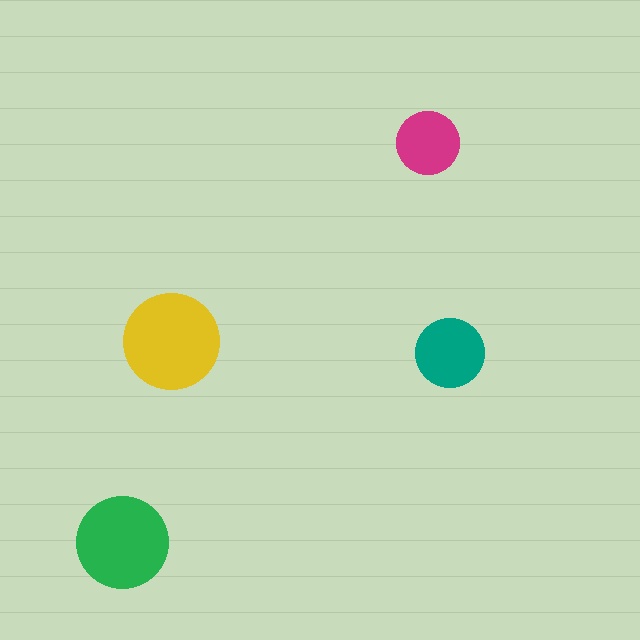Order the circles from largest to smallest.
the yellow one, the green one, the teal one, the magenta one.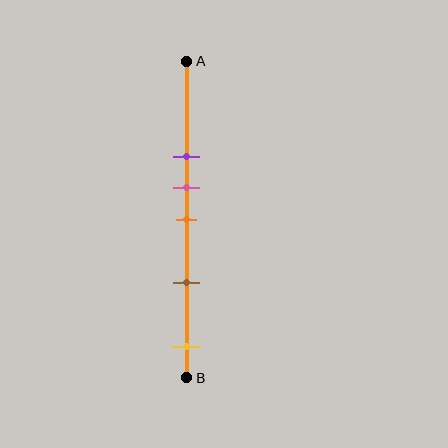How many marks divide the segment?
There are 5 marks dividing the segment.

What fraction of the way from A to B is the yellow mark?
The yellow mark is approximately 90% (0.9) of the way from A to B.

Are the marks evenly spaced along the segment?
No, the marks are not evenly spaced.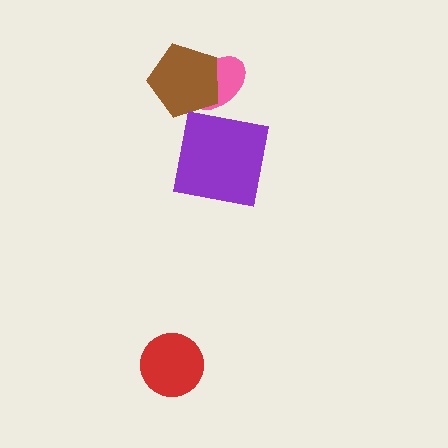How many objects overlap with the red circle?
0 objects overlap with the red circle.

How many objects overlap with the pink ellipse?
1 object overlaps with the pink ellipse.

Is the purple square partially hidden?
No, no other shape covers it.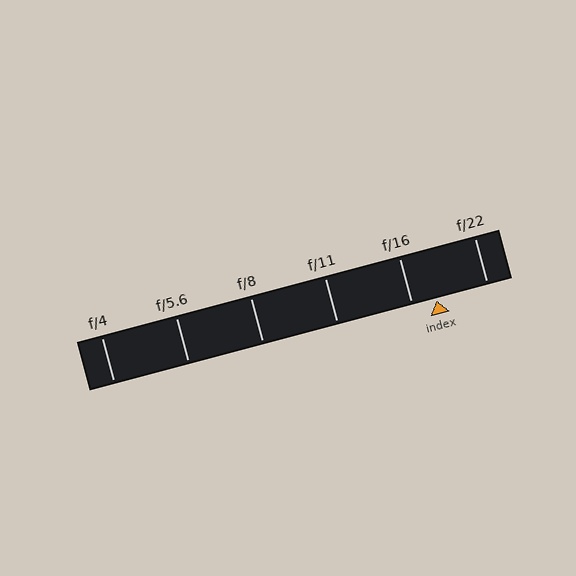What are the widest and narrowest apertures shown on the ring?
The widest aperture shown is f/4 and the narrowest is f/22.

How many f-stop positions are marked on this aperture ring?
There are 6 f-stop positions marked.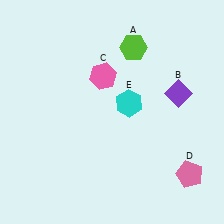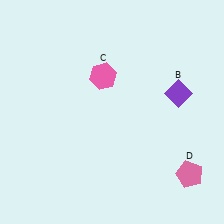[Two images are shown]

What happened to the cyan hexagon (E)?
The cyan hexagon (E) was removed in Image 2. It was in the top-right area of Image 1.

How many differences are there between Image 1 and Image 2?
There are 2 differences between the two images.